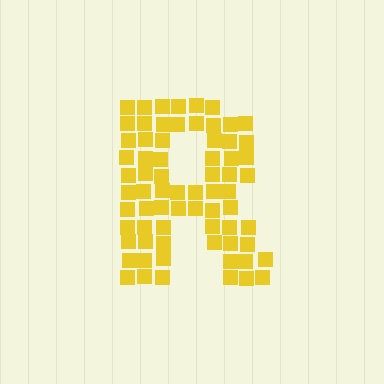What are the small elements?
The small elements are squares.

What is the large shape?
The large shape is the letter R.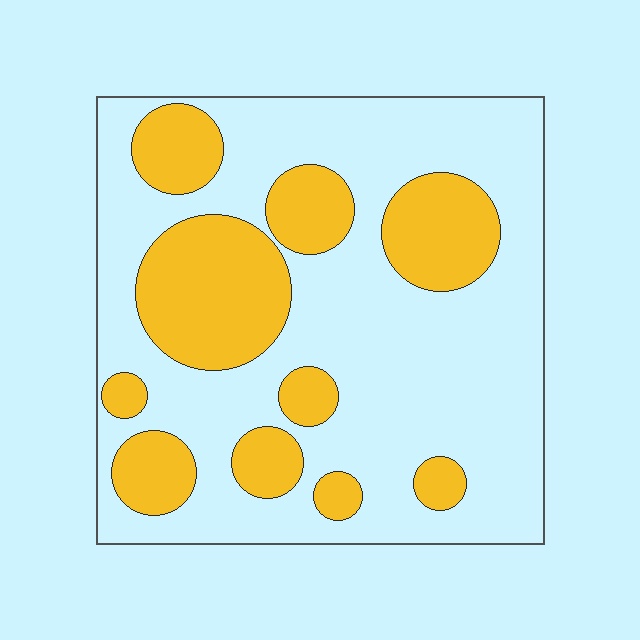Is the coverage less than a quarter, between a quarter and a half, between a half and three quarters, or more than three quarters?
Between a quarter and a half.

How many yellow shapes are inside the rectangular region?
10.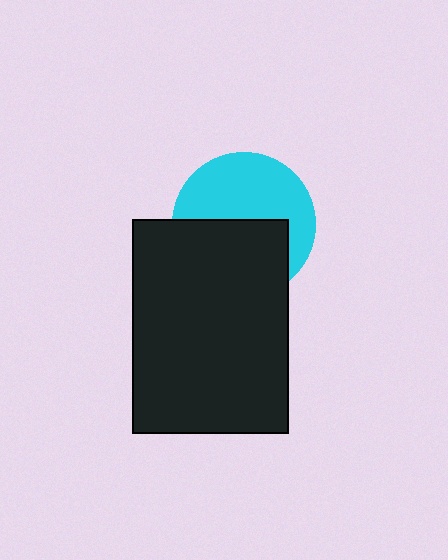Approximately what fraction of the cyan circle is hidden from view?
Roughly 47% of the cyan circle is hidden behind the black rectangle.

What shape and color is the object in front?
The object in front is a black rectangle.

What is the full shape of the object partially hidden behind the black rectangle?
The partially hidden object is a cyan circle.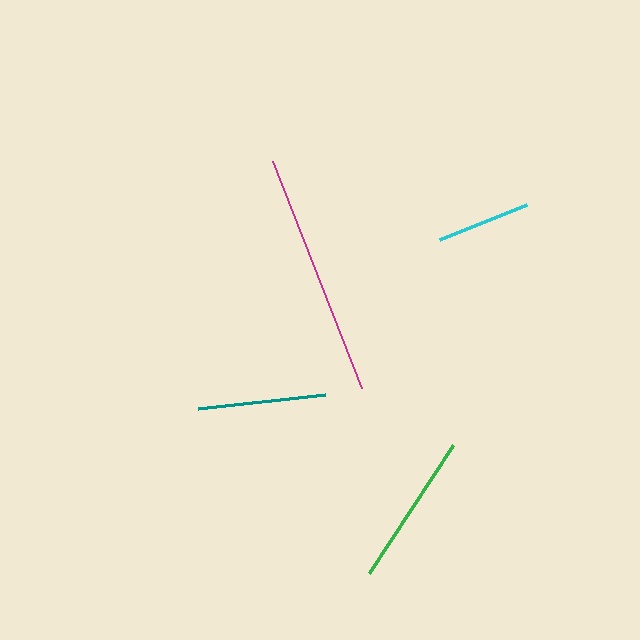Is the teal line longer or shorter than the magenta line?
The magenta line is longer than the teal line.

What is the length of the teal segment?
The teal segment is approximately 128 pixels long.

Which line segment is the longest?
The magenta line is the longest at approximately 244 pixels.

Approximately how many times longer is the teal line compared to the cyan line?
The teal line is approximately 1.4 times the length of the cyan line.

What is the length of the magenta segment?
The magenta segment is approximately 244 pixels long.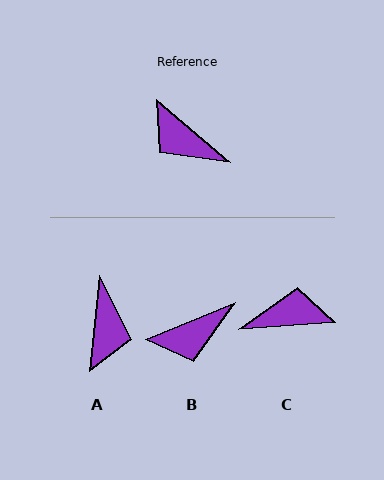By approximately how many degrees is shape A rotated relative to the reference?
Approximately 125 degrees counter-clockwise.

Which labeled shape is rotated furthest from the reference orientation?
C, about 136 degrees away.